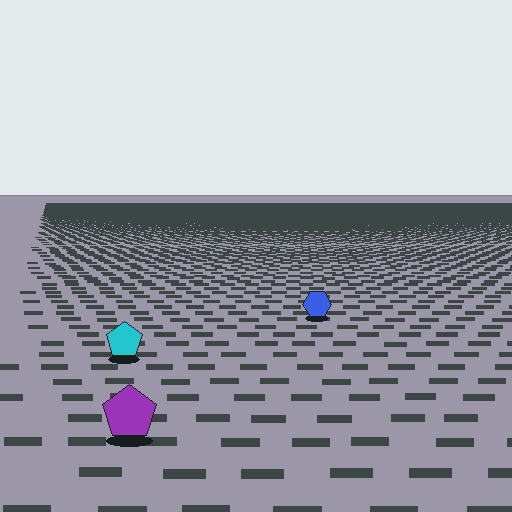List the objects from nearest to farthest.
From nearest to farthest: the purple pentagon, the cyan pentagon, the blue hexagon.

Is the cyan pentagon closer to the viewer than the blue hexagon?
Yes. The cyan pentagon is closer — you can tell from the texture gradient: the ground texture is coarser near it.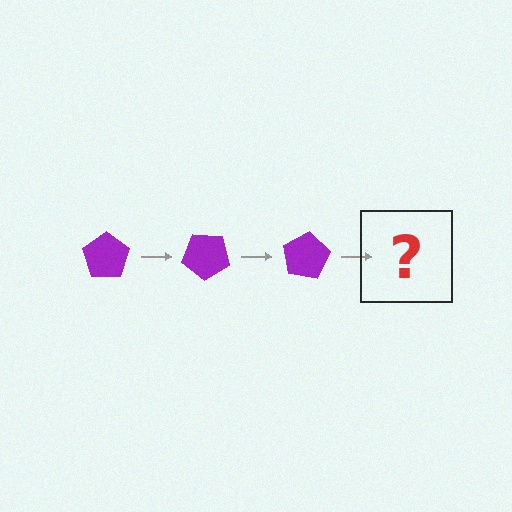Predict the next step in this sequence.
The next step is a purple pentagon rotated 120 degrees.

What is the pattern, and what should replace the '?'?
The pattern is that the pentagon rotates 40 degrees each step. The '?' should be a purple pentagon rotated 120 degrees.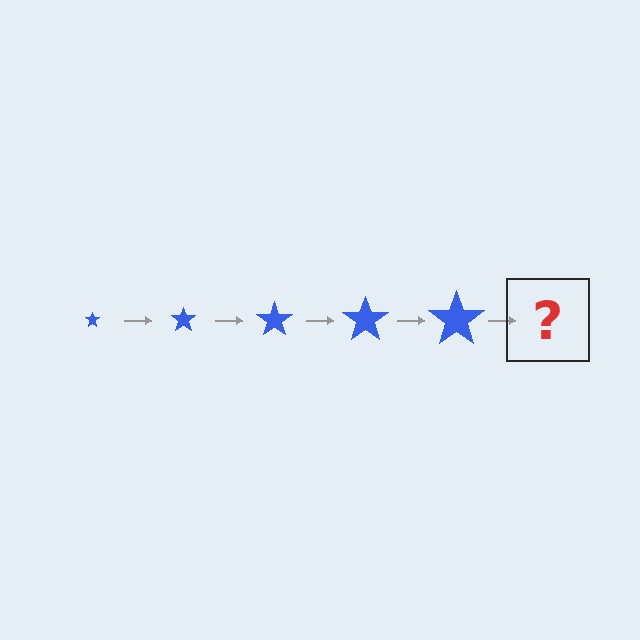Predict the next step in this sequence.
The next step is a blue star, larger than the previous one.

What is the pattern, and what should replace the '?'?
The pattern is that the star gets progressively larger each step. The '?' should be a blue star, larger than the previous one.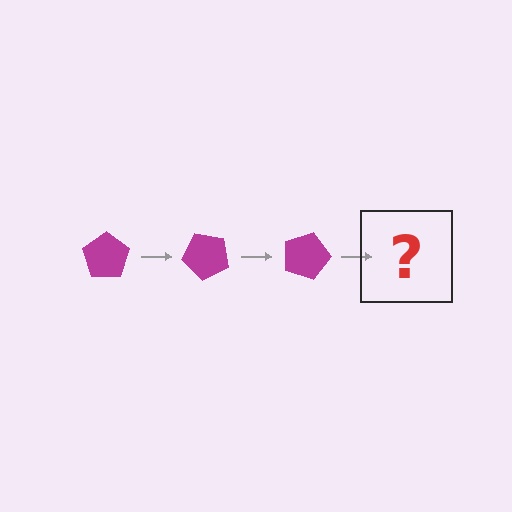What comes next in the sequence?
The next element should be a magenta pentagon rotated 135 degrees.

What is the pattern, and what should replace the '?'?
The pattern is that the pentagon rotates 45 degrees each step. The '?' should be a magenta pentagon rotated 135 degrees.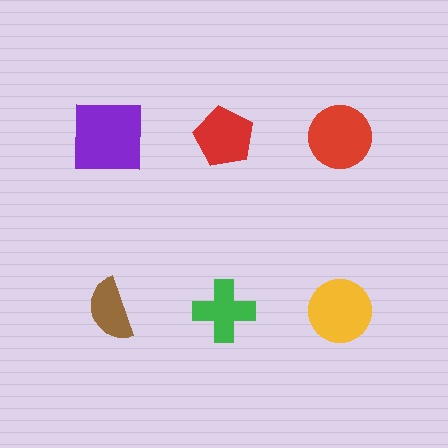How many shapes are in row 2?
3 shapes.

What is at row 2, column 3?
A yellow circle.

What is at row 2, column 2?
A green cross.